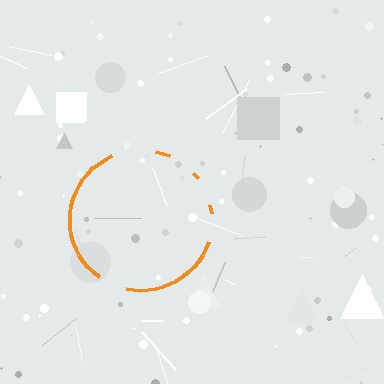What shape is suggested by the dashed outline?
The dashed outline suggests a circle.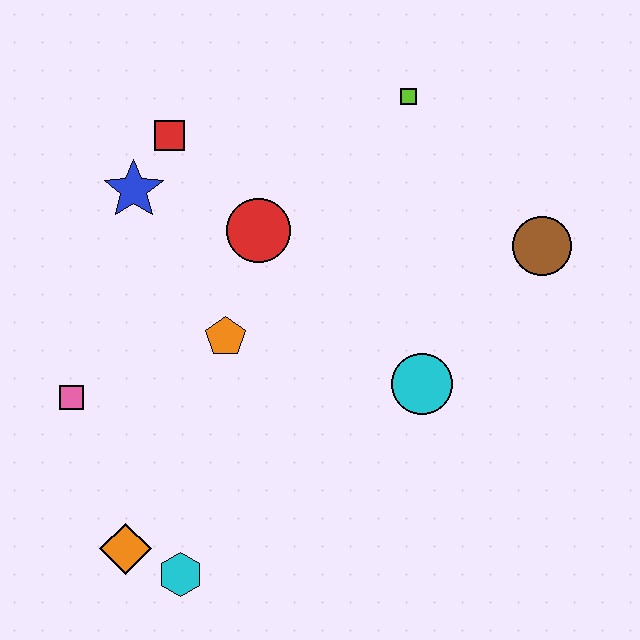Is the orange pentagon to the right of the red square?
Yes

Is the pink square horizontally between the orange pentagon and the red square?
No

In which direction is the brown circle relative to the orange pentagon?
The brown circle is to the right of the orange pentagon.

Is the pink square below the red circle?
Yes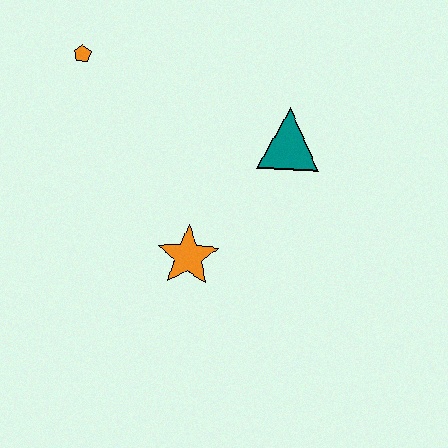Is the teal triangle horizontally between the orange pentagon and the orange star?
No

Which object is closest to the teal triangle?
The orange star is closest to the teal triangle.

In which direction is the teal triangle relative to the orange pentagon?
The teal triangle is to the right of the orange pentagon.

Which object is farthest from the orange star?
The orange pentagon is farthest from the orange star.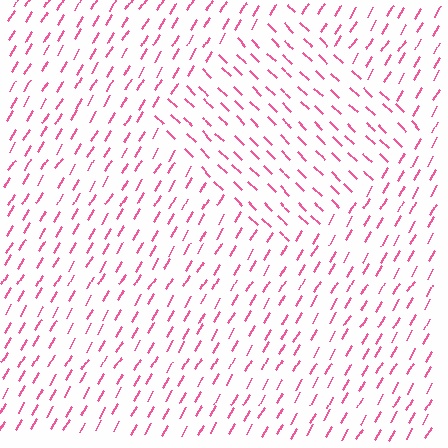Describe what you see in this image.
The image is filled with small pink line segments. A diamond region in the image has lines oriented differently from the surrounding lines, creating a visible texture boundary.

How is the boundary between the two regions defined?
The boundary is defined purely by a change in line orientation (approximately 77 degrees difference). All lines are the same color and thickness.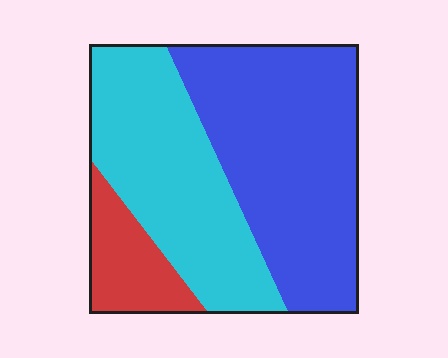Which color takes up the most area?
Blue, at roughly 50%.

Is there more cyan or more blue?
Blue.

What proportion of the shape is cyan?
Cyan takes up about three eighths (3/8) of the shape.